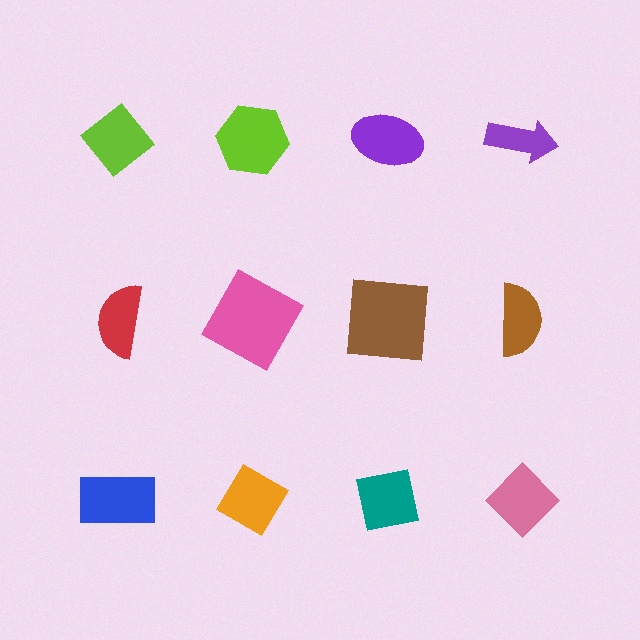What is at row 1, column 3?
A purple ellipse.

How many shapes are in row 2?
4 shapes.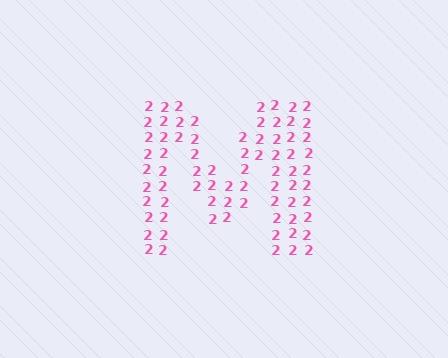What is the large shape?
The large shape is the letter M.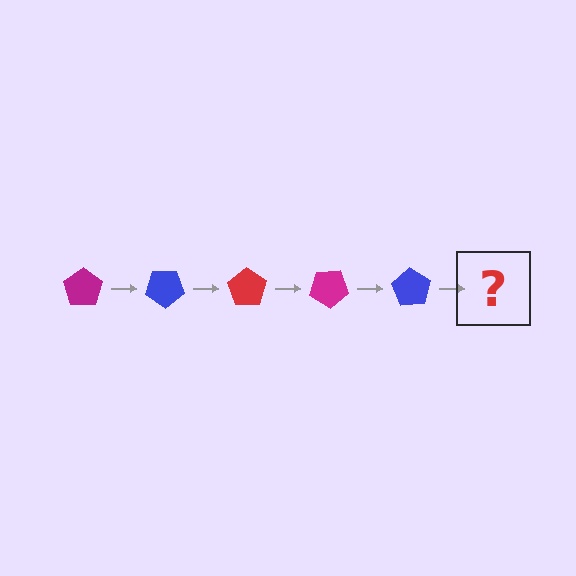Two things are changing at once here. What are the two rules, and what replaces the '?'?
The two rules are that it rotates 35 degrees each step and the color cycles through magenta, blue, and red. The '?' should be a red pentagon, rotated 175 degrees from the start.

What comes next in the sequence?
The next element should be a red pentagon, rotated 175 degrees from the start.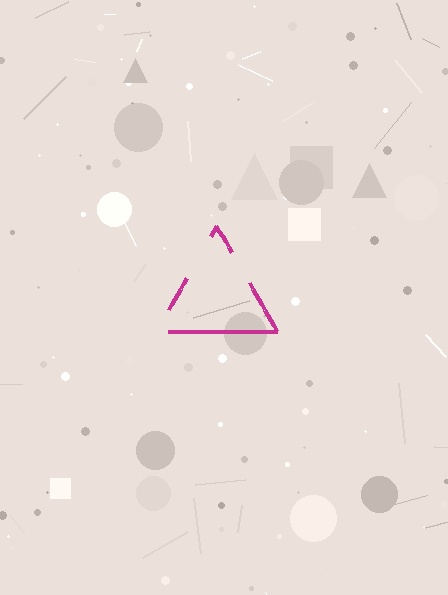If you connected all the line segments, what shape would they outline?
They would outline a triangle.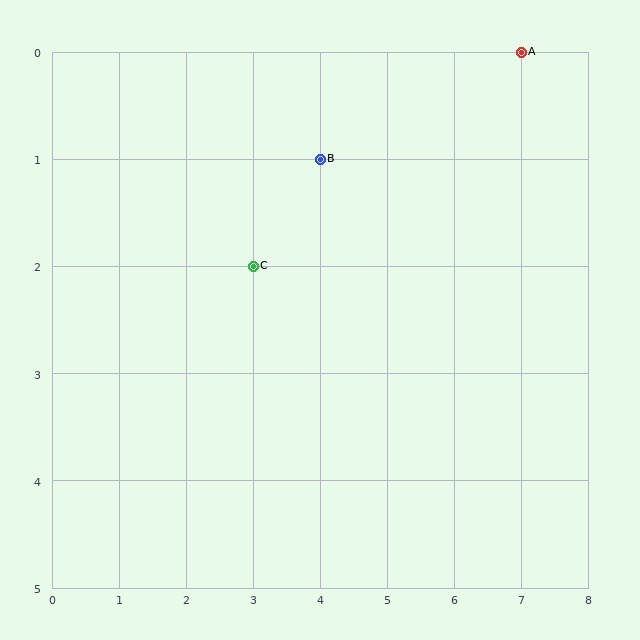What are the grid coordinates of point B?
Point B is at grid coordinates (4, 1).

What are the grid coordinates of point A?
Point A is at grid coordinates (7, 0).